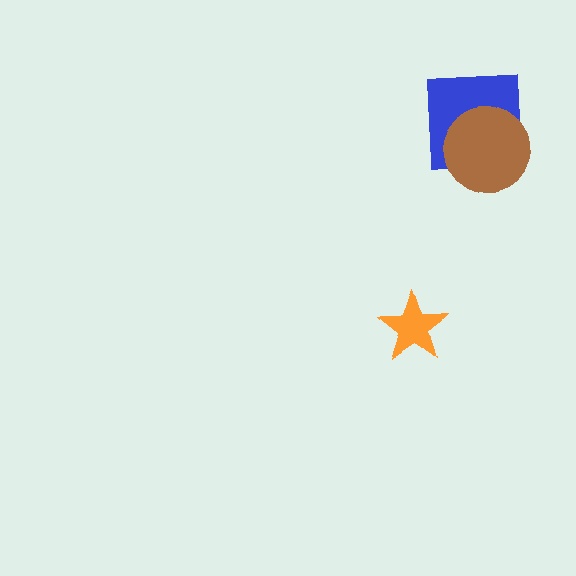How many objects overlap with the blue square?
1 object overlaps with the blue square.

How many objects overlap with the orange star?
0 objects overlap with the orange star.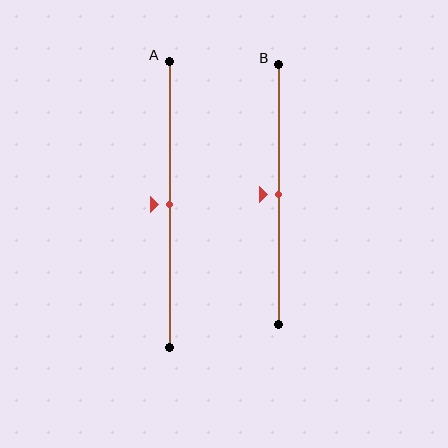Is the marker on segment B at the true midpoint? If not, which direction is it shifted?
Yes, the marker on segment B is at the true midpoint.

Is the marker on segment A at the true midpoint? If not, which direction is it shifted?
Yes, the marker on segment A is at the true midpoint.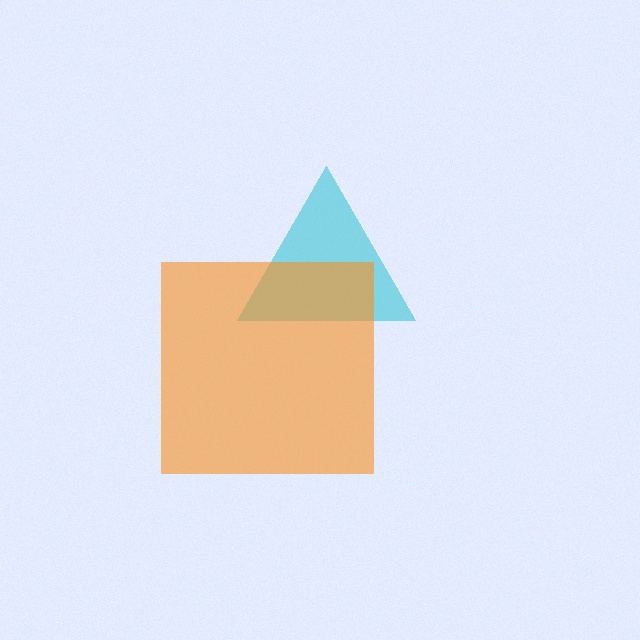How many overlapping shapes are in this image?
There are 2 overlapping shapes in the image.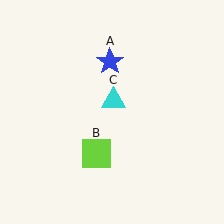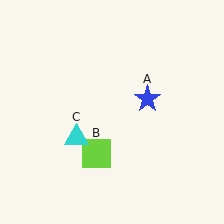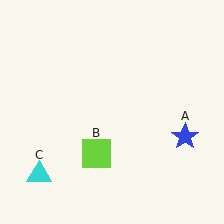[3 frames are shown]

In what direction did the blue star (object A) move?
The blue star (object A) moved down and to the right.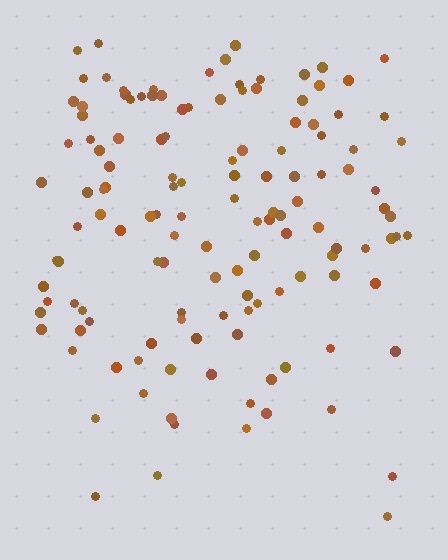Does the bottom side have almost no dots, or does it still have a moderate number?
Still a moderate number, just noticeably fewer than the top.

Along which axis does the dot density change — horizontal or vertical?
Vertical.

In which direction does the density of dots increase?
From bottom to top, with the top side densest.